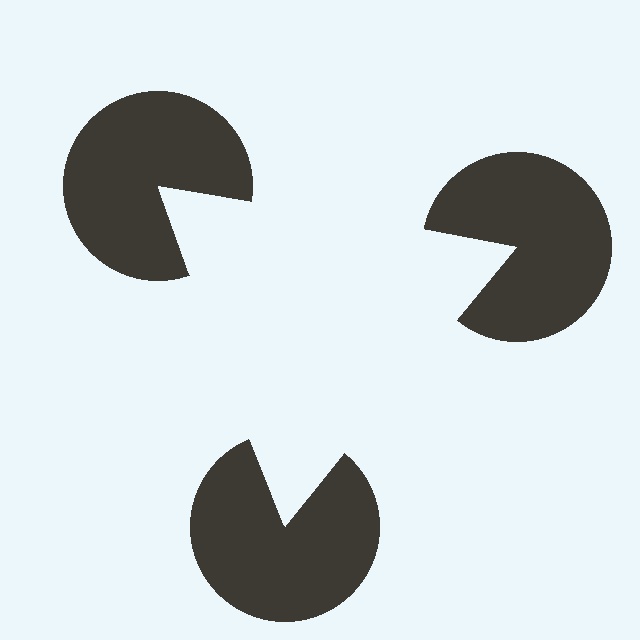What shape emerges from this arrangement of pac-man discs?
An illusory triangle — its edges are inferred from the aligned wedge cuts in the pac-man discs, not physically drawn.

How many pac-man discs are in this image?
There are 3 — one at each vertex of the illusory triangle.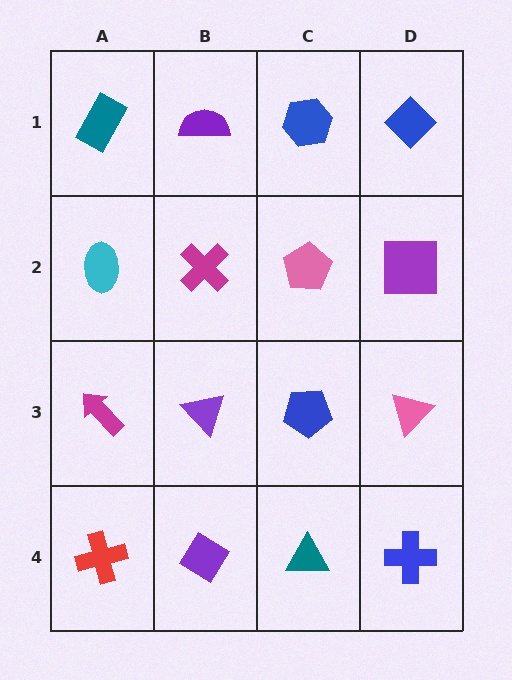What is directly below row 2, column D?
A pink triangle.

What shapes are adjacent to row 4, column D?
A pink triangle (row 3, column D), a teal triangle (row 4, column C).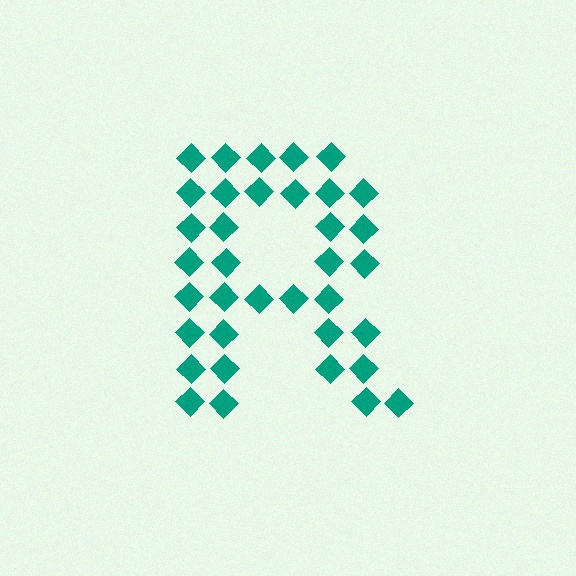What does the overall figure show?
The overall figure shows the letter R.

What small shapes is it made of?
It is made of small diamonds.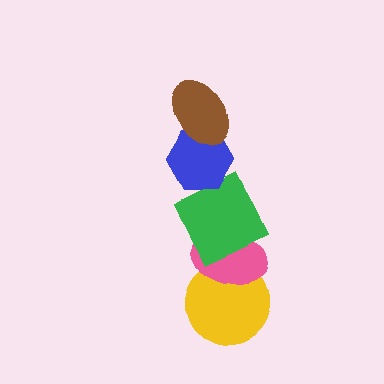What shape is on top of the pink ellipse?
The green square is on top of the pink ellipse.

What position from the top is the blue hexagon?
The blue hexagon is 2nd from the top.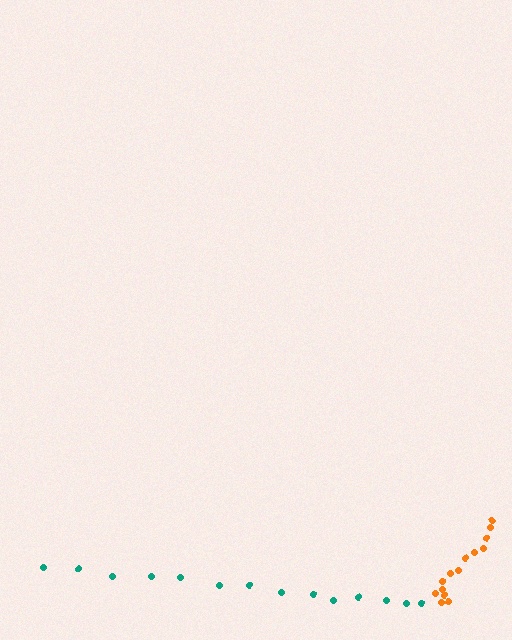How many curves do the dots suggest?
There are 2 distinct paths.